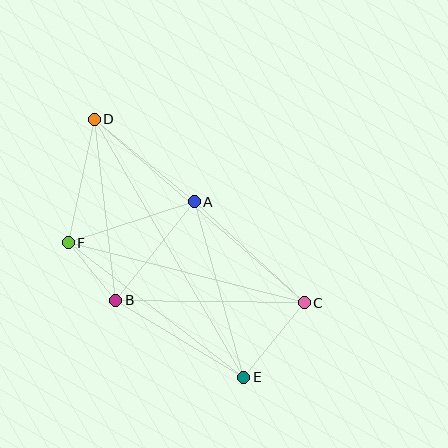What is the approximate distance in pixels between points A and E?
The distance between A and E is approximately 182 pixels.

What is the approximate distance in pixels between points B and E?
The distance between B and E is approximately 150 pixels.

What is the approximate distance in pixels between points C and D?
The distance between C and D is approximately 279 pixels.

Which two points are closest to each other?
Points B and F are closest to each other.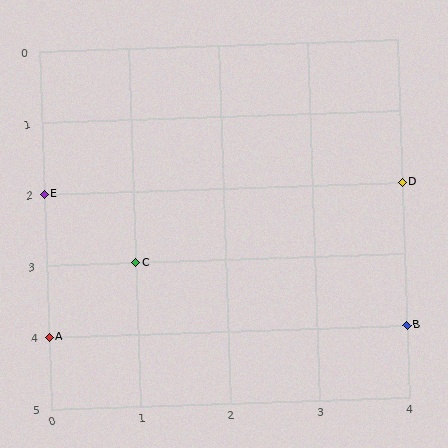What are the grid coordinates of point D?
Point D is at grid coordinates (4, 2).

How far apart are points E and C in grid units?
Points E and C are 1 column and 1 row apart (about 1.4 grid units diagonally).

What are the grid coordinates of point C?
Point C is at grid coordinates (1, 3).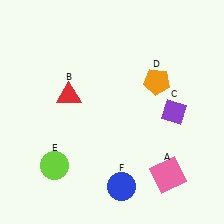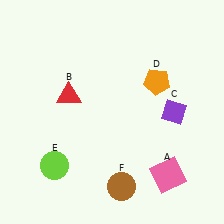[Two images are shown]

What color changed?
The circle (F) changed from blue in Image 1 to brown in Image 2.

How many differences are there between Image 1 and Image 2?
There is 1 difference between the two images.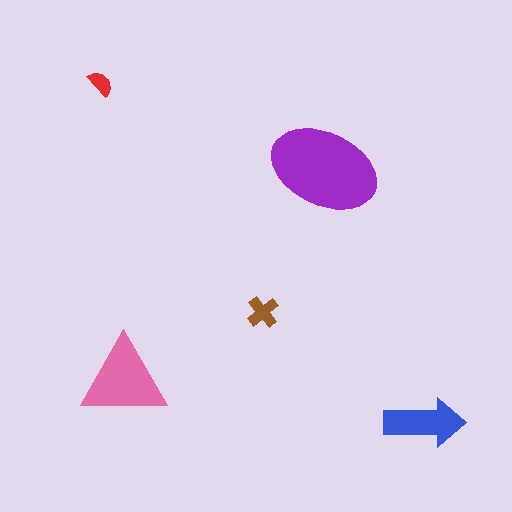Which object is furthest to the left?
The red semicircle is leftmost.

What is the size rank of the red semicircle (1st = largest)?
5th.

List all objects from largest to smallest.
The purple ellipse, the pink triangle, the blue arrow, the brown cross, the red semicircle.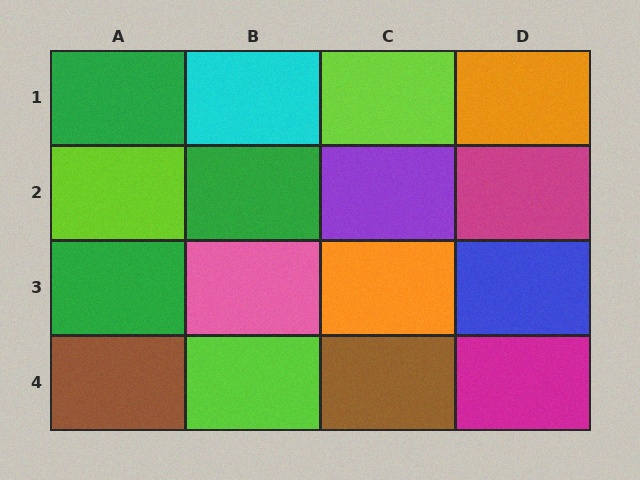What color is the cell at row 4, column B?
Lime.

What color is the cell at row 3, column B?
Pink.